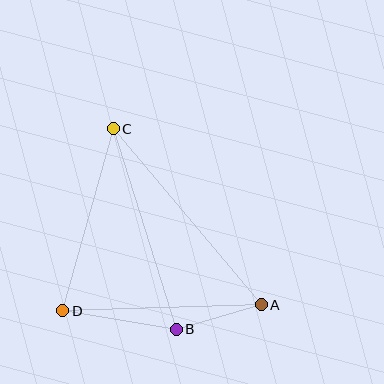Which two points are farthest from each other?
Points A and C are farthest from each other.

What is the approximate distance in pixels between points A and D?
The distance between A and D is approximately 199 pixels.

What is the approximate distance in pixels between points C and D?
The distance between C and D is approximately 189 pixels.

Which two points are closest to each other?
Points A and B are closest to each other.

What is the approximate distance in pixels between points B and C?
The distance between B and C is approximately 210 pixels.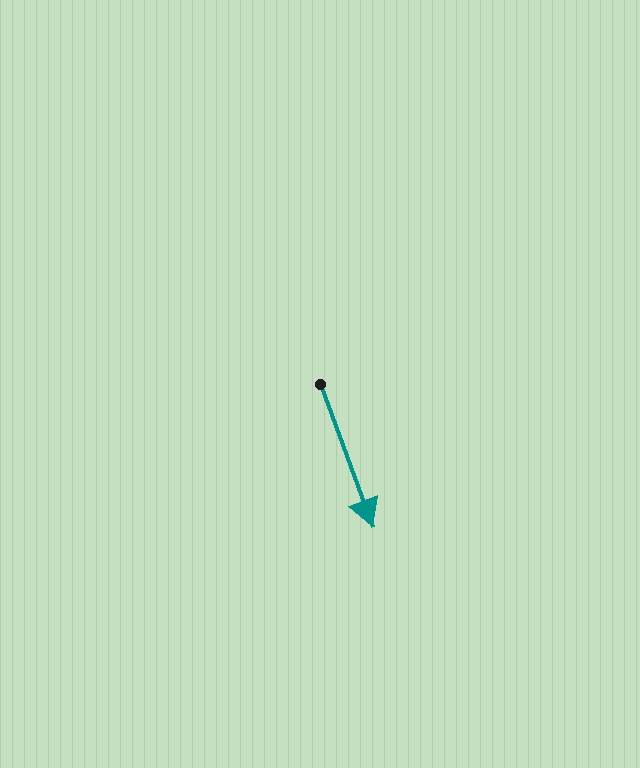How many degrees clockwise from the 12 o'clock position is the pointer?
Approximately 160 degrees.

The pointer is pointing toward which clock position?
Roughly 5 o'clock.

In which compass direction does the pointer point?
South.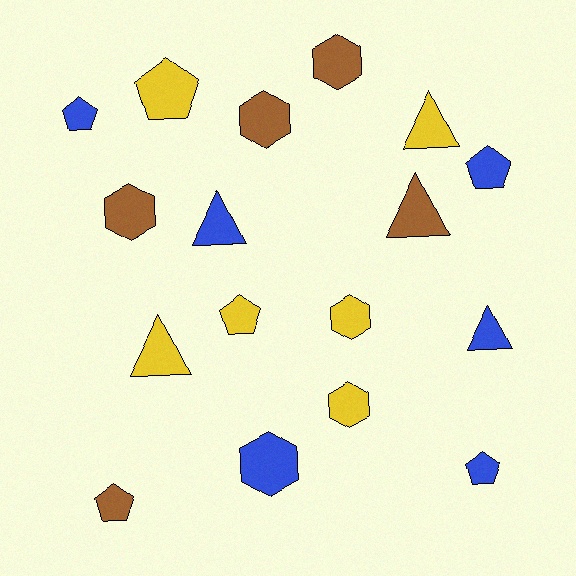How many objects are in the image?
There are 17 objects.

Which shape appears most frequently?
Hexagon, with 6 objects.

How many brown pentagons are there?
There is 1 brown pentagon.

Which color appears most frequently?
Yellow, with 6 objects.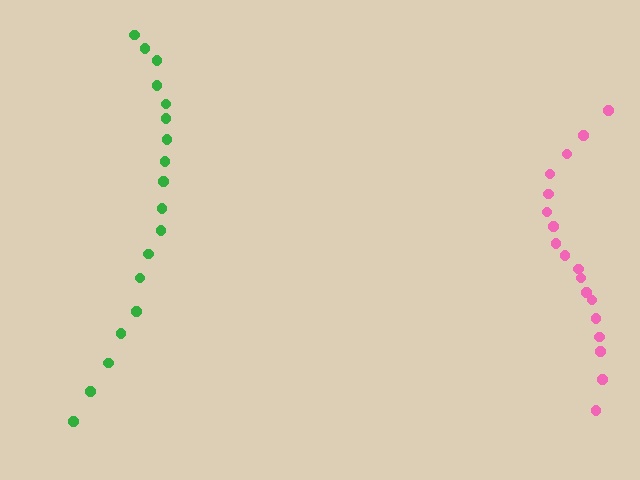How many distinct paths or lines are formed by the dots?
There are 2 distinct paths.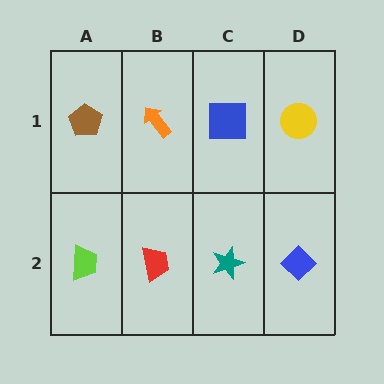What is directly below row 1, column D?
A blue diamond.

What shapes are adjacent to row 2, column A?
A brown pentagon (row 1, column A), a red trapezoid (row 2, column B).